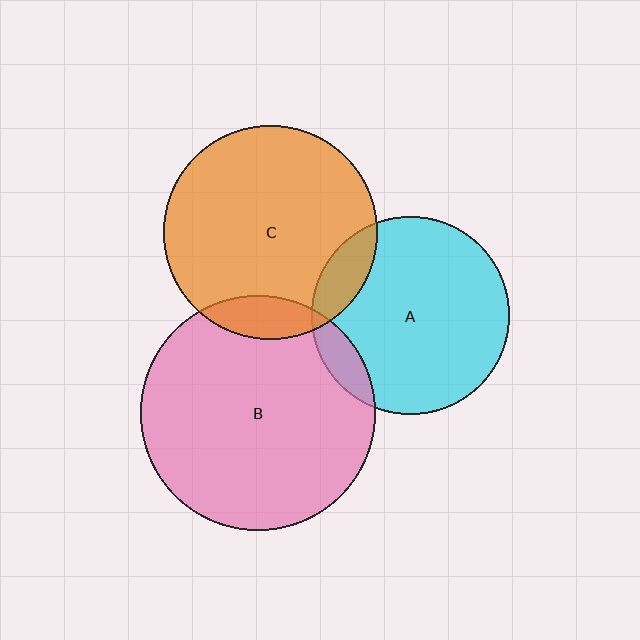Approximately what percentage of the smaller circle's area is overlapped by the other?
Approximately 10%.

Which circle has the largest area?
Circle B (pink).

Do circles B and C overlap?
Yes.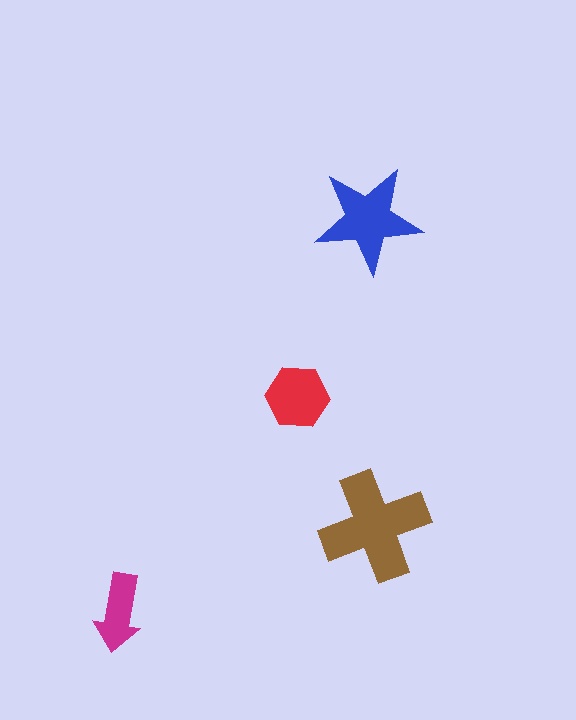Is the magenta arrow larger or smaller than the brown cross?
Smaller.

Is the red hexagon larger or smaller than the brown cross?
Smaller.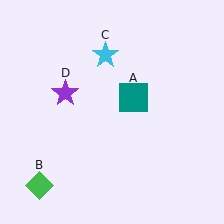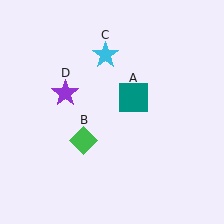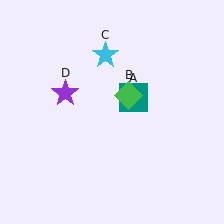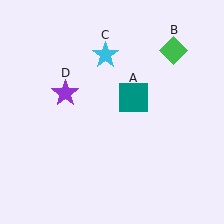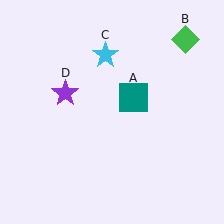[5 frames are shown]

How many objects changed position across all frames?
1 object changed position: green diamond (object B).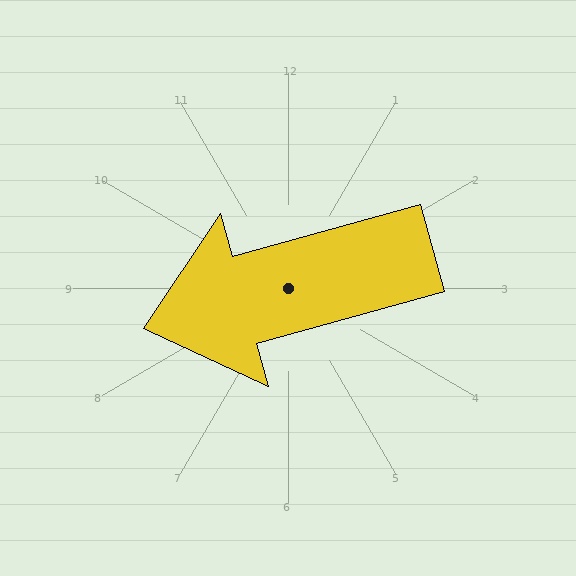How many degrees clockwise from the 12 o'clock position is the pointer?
Approximately 254 degrees.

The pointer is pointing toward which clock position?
Roughly 8 o'clock.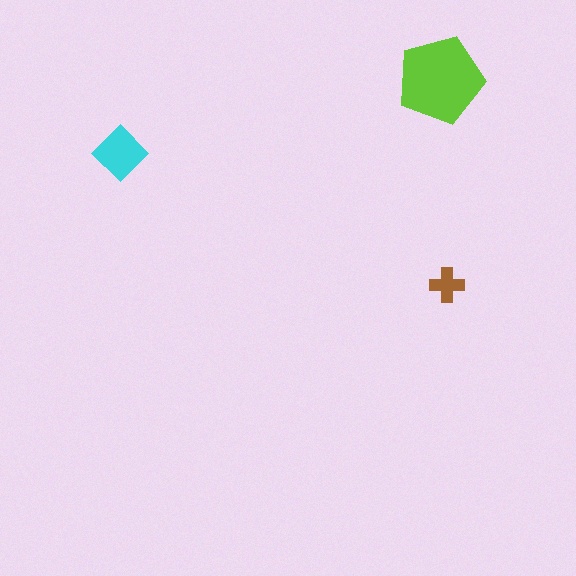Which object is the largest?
The lime pentagon.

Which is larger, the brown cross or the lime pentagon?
The lime pentagon.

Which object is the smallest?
The brown cross.